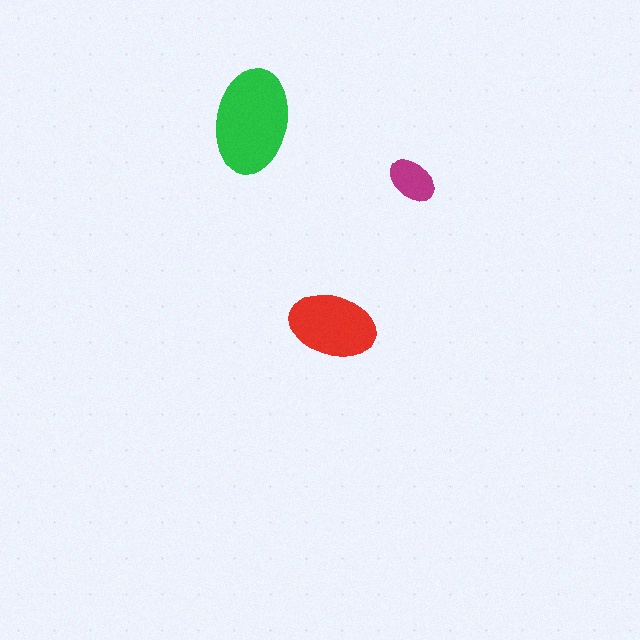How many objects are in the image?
There are 3 objects in the image.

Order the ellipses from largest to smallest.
the green one, the red one, the magenta one.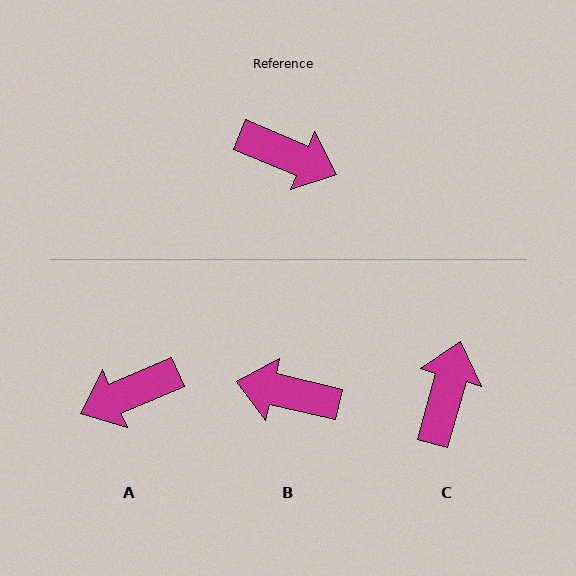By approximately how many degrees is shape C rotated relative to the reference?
Approximately 97 degrees counter-clockwise.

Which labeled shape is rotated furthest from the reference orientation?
B, about 170 degrees away.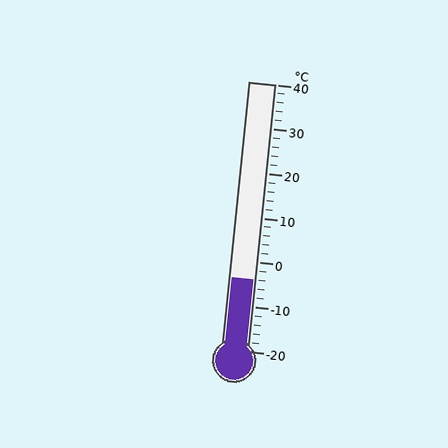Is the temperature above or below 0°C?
The temperature is below 0°C.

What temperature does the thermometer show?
The thermometer shows approximately -4°C.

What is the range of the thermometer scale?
The thermometer scale ranges from -20°C to 40°C.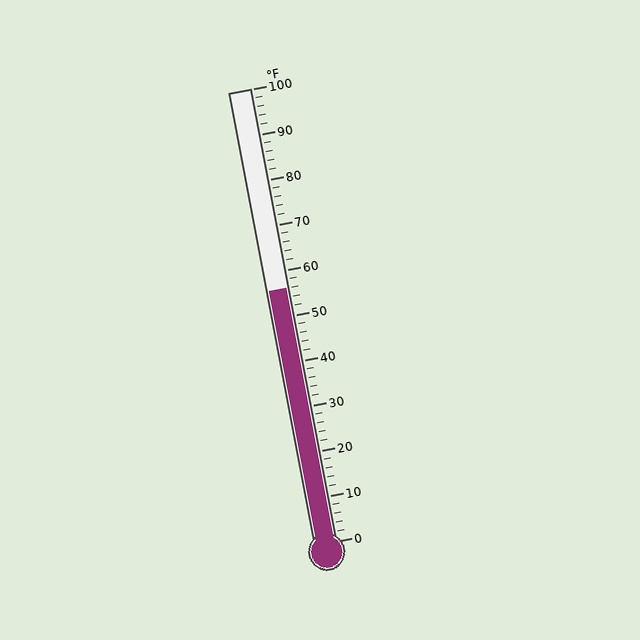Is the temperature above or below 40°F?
The temperature is above 40°F.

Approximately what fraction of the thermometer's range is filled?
The thermometer is filled to approximately 55% of its range.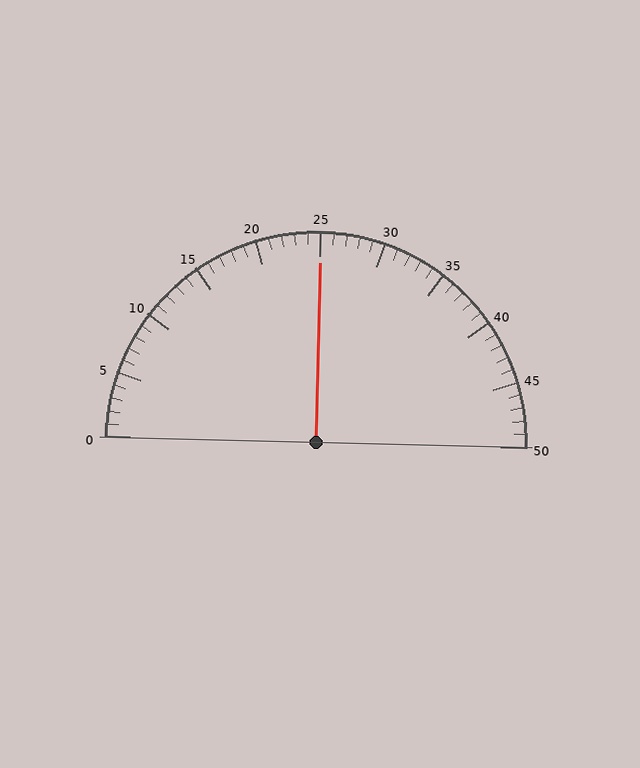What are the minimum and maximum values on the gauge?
The gauge ranges from 0 to 50.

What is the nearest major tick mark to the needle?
The nearest major tick mark is 25.